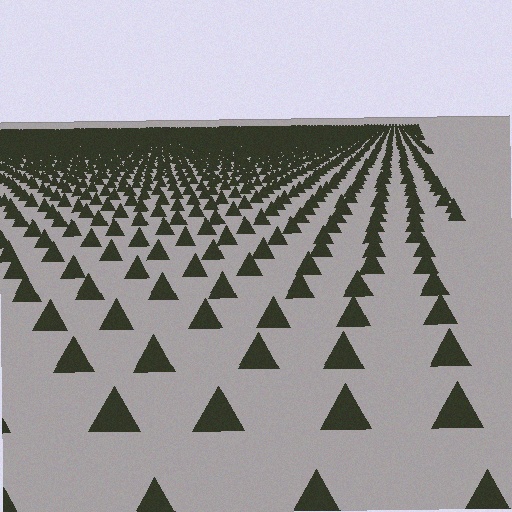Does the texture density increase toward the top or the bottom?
Density increases toward the top.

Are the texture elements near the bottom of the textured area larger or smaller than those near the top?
Larger. Near the bottom, elements are closer to the viewer and appear at a bigger on-screen size.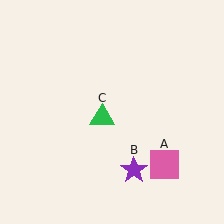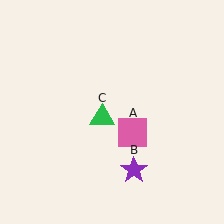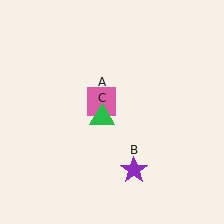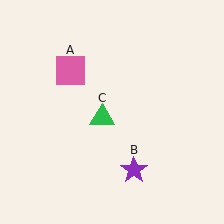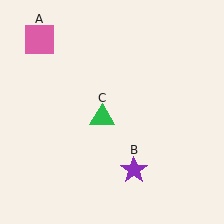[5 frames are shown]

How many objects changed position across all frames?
1 object changed position: pink square (object A).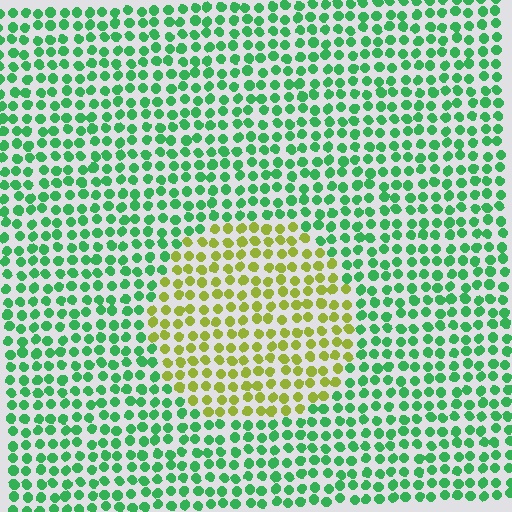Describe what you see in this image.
The image is filled with small green elements in a uniform arrangement. A circle-shaped region is visible where the elements are tinted to a slightly different hue, forming a subtle color boundary.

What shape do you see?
I see a circle.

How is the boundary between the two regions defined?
The boundary is defined purely by a slight shift in hue (about 61 degrees). Spacing, size, and orientation are identical on both sides.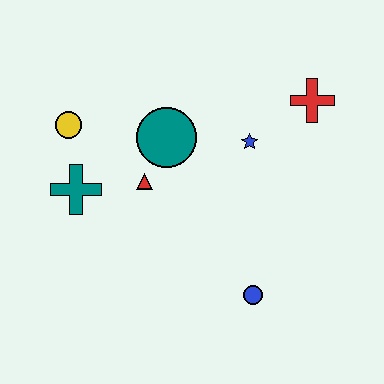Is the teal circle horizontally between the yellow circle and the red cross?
Yes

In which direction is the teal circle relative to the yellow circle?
The teal circle is to the right of the yellow circle.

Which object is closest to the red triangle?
The teal circle is closest to the red triangle.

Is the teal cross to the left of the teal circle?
Yes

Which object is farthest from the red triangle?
The red cross is farthest from the red triangle.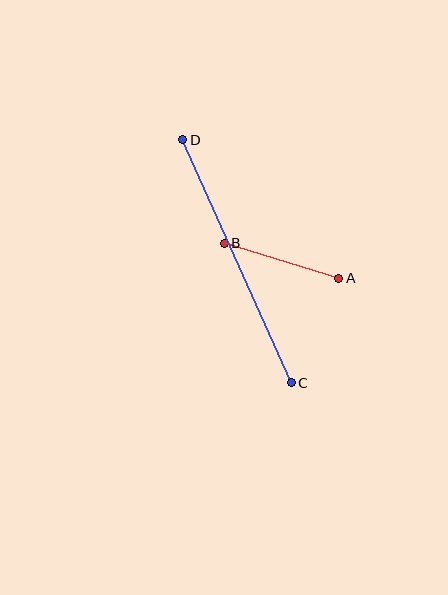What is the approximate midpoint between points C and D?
The midpoint is at approximately (237, 261) pixels.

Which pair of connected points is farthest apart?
Points C and D are farthest apart.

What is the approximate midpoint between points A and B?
The midpoint is at approximately (282, 261) pixels.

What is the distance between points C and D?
The distance is approximately 266 pixels.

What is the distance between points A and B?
The distance is approximately 120 pixels.